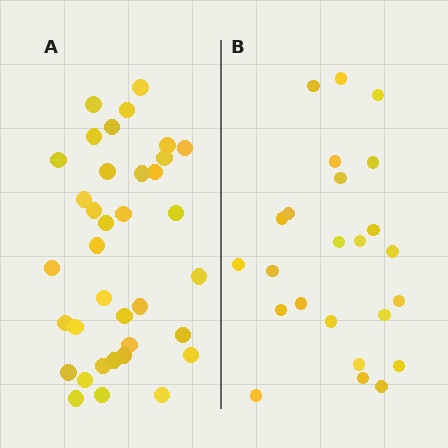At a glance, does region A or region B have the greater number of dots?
Region A (the left region) has more dots.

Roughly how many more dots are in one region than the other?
Region A has roughly 12 or so more dots than region B.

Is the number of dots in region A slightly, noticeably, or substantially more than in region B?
Region A has substantially more. The ratio is roughly 1.5 to 1.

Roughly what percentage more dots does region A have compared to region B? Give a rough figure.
About 50% more.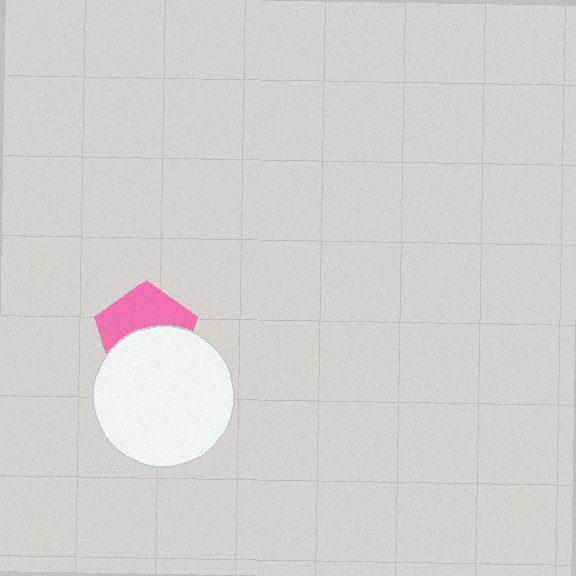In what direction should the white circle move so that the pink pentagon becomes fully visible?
The white circle should move down. That is the shortest direction to clear the overlap and leave the pink pentagon fully visible.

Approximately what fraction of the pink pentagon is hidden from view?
Roughly 52% of the pink pentagon is hidden behind the white circle.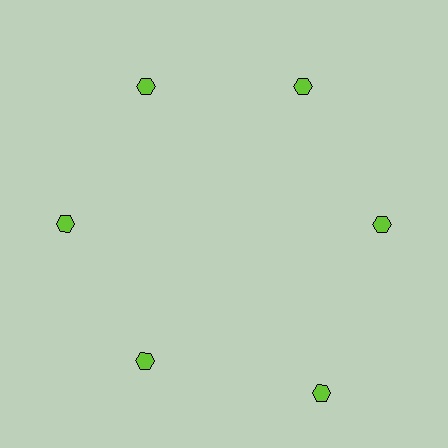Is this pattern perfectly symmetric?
No. The 6 lime hexagons are arranged in a ring, but one element near the 5 o'clock position is pushed outward from the center, breaking the 6-fold rotational symmetry.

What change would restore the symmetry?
The symmetry would be restored by moving it inward, back onto the ring so that all 6 hexagons sit at equal angles and equal distance from the center.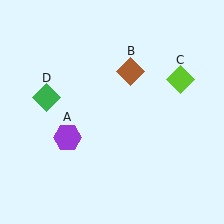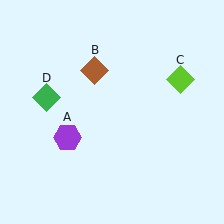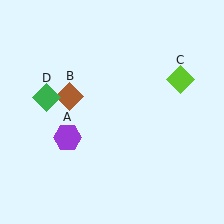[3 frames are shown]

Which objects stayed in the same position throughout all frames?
Purple hexagon (object A) and lime diamond (object C) and green diamond (object D) remained stationary.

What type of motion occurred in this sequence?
The brown diamond (object B) rotated counterclockwise around the center of the scene.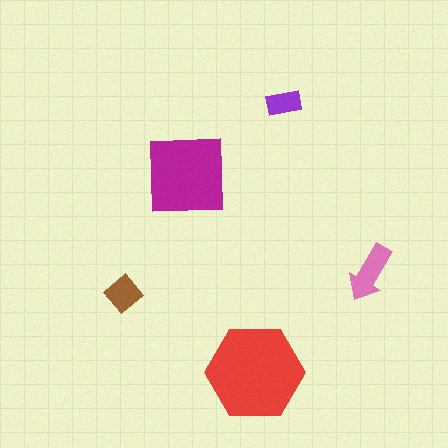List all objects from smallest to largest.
The purple rectangle, the brown diamond, the pink arrow, the magenta square, the red hexagon.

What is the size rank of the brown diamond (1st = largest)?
4th.